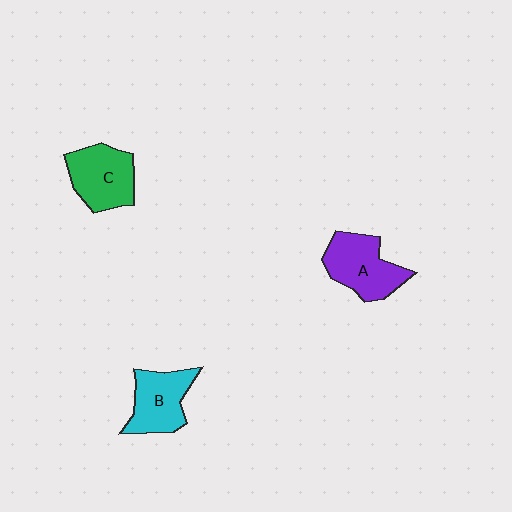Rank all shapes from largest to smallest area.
From largest to smallest: A (purple), C (green), B (cyan).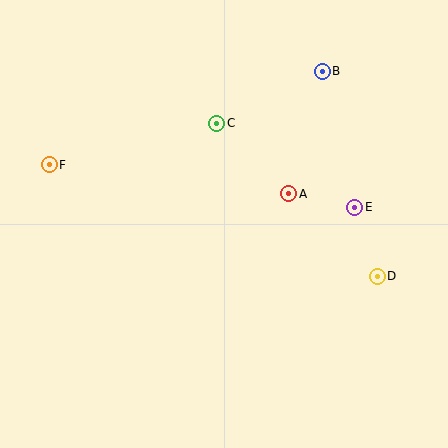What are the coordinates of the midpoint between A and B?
The midpoint between A and B is at (306, 132).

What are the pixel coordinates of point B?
Point B is at (322, 71).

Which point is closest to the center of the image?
Point A at (289, 194) is closest to the center.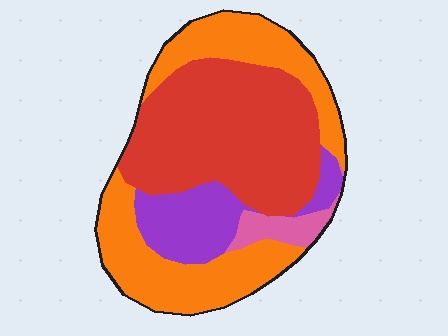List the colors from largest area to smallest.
From largest to smallest: red, orange, purple, pink.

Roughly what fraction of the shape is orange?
Orange covers roughly 40% of the shape.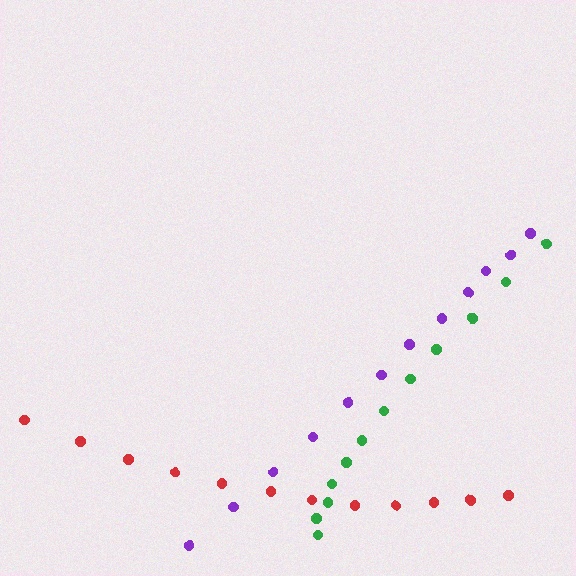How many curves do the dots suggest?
There are 3 distinct paths.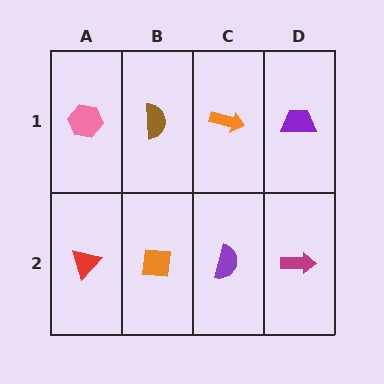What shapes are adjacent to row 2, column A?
A pink hexagon (row 1, column A), an orange square (row 2, column B).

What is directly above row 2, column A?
A pink hexagon.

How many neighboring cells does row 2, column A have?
2.